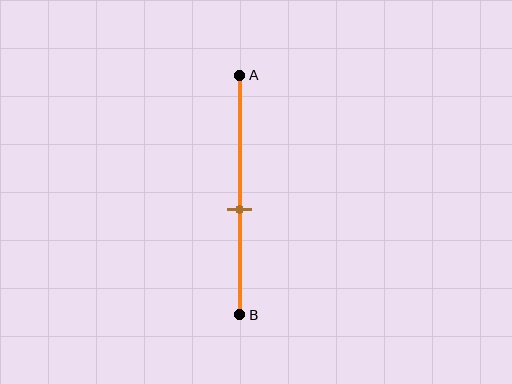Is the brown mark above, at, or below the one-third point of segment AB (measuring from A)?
The brown mark is below the one-third point of segment AB.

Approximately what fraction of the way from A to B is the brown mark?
The brown mark is approximately 55% of the way from A to B.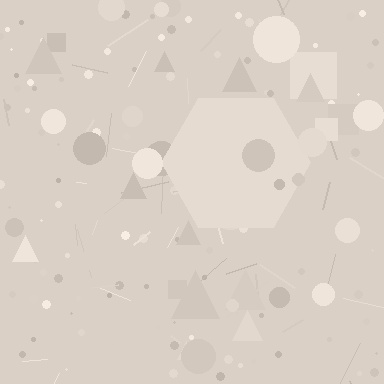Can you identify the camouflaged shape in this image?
The camouflaged shape is a hexagon.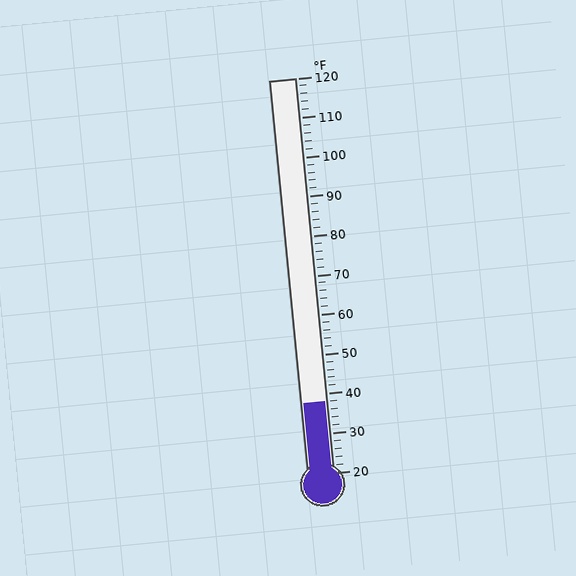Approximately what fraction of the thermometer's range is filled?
The thermometer is filled to approximately 20% of its range.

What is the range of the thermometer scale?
The thermometer scale ranges from 20°F to 120°F.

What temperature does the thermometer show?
The thermometer shows approximately 38°F.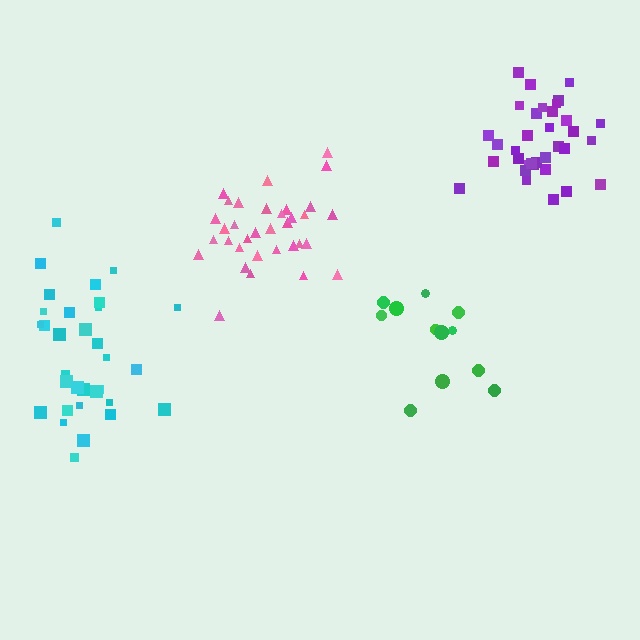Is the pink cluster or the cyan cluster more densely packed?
Pink.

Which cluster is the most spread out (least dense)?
Green.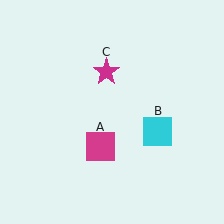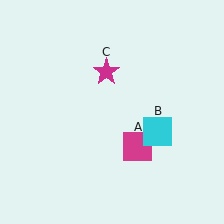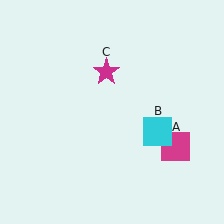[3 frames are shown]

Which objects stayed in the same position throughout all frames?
Cyan square (object B) and magenta star (object C) remained stationary.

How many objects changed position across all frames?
1 object changed position: magenta square (object A).